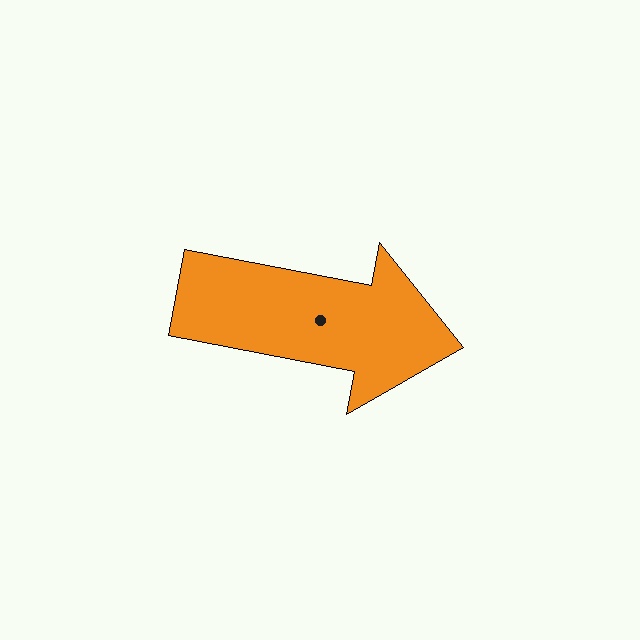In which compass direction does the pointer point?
East.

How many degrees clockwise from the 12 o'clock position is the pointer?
Approximately 101 degrees.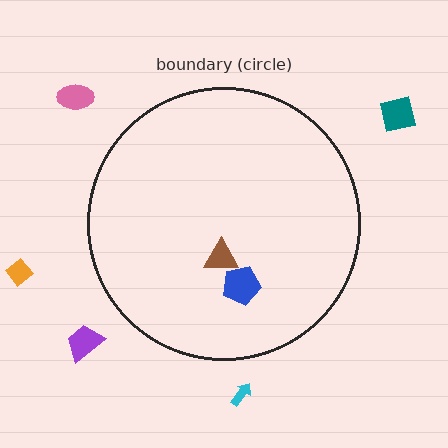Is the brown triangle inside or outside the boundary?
Inside.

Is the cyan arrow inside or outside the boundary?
Outside.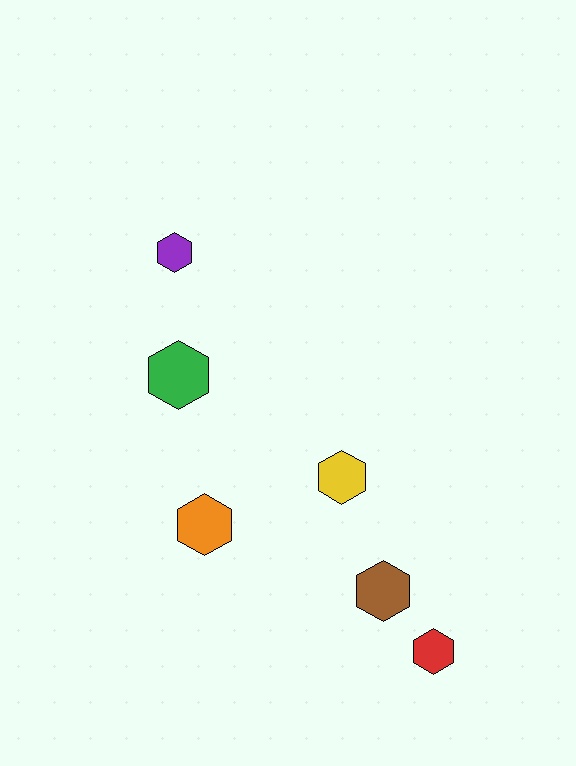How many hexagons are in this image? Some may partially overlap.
There are 6 hexagons.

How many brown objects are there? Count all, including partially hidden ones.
There is 1 brown object.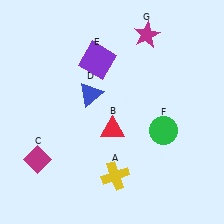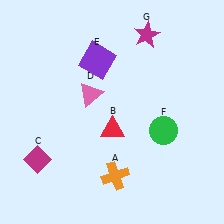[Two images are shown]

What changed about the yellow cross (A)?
In Image 1, A is yellow. In Image 2, it changed to orange.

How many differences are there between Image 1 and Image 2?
There are 2 differences between the two images.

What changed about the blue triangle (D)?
In Image 1, D is blue. In Image 2, it changed to pink.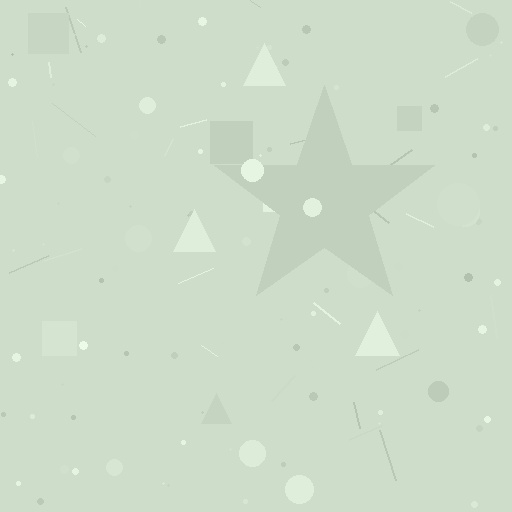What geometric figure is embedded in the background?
A star is embedded in the background.